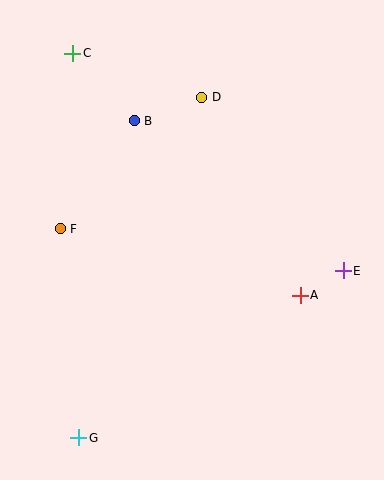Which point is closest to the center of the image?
Point A at (300, 295) is closest to the center.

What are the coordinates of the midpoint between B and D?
The midpoint between B and D is at (168, 109).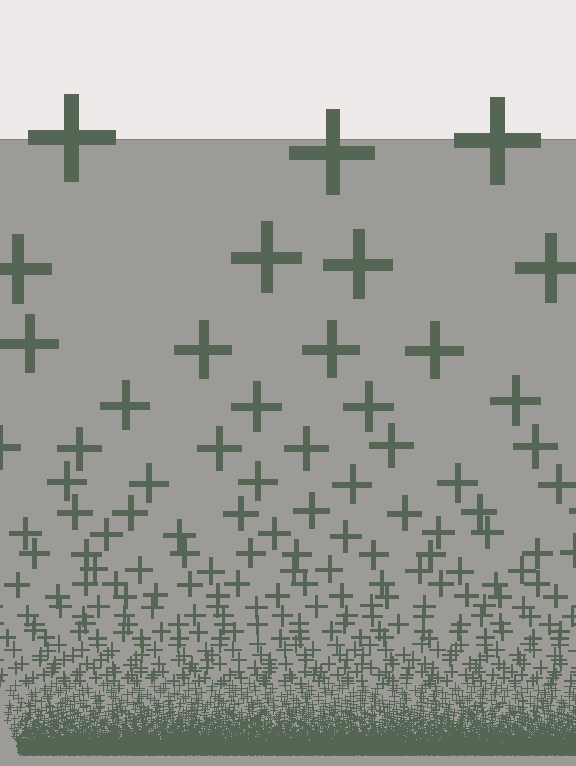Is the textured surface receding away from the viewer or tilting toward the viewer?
The surface appears to tilt toward the viewer. Texture elements get larger and sparser toward the top.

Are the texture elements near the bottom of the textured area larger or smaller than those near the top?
Smaller. The gradient is inverted — elements near the bottom are smaller and denser.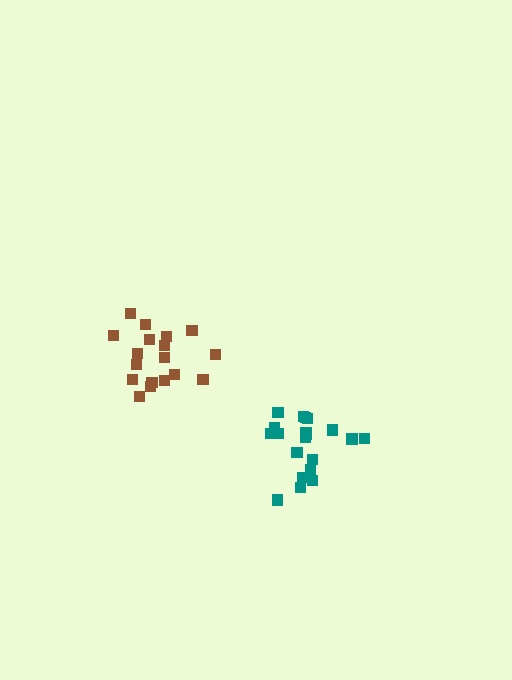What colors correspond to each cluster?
The clusters are colored: teal, brown.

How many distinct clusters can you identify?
There are 2 distinct clusters.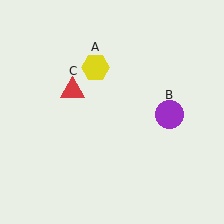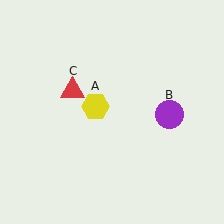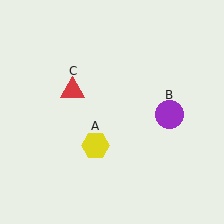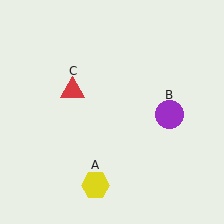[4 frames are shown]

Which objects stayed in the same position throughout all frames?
Purple circle (object B) and red triangle (object C) remained stationary.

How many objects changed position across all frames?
1 object changed position: yellow hexagon (object A).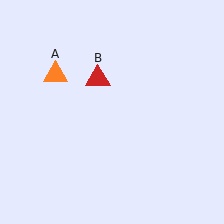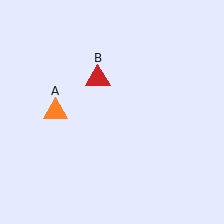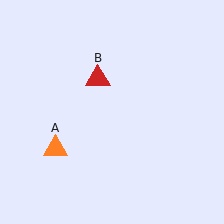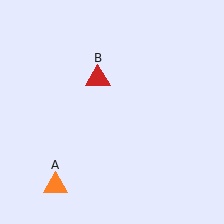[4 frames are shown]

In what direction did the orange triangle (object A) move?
The orange triangle (object A) moved down.